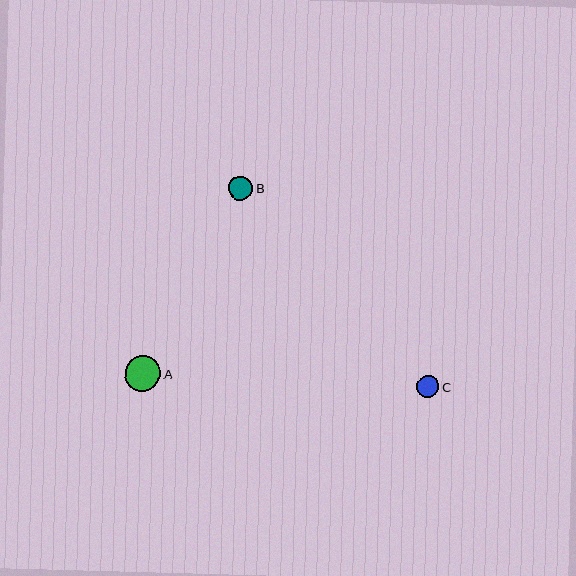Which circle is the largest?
Circle A is the largest with a size of approximately 35 pixels.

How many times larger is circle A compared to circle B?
Circle A is approximately 1.5 times the size of circle B.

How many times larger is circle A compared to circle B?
Circle A is approximately 1.5 times the size of circle B.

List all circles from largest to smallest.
From largest to smallest: A, B, C.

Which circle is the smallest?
Circle C is the smallest with a size of approximately 22 pixels.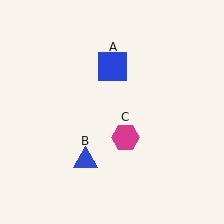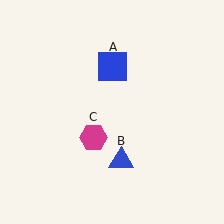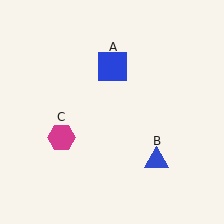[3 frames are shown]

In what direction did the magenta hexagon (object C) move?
The magenta hexagon (object C) moved left.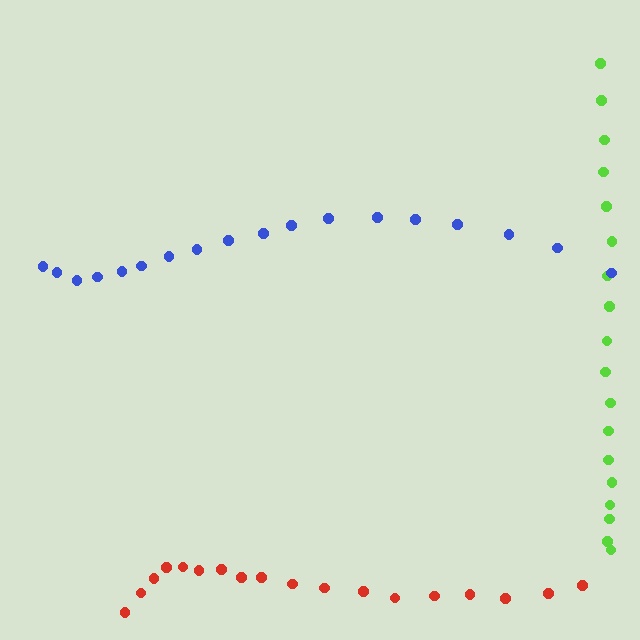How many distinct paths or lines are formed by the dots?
There are 3 distinct paths.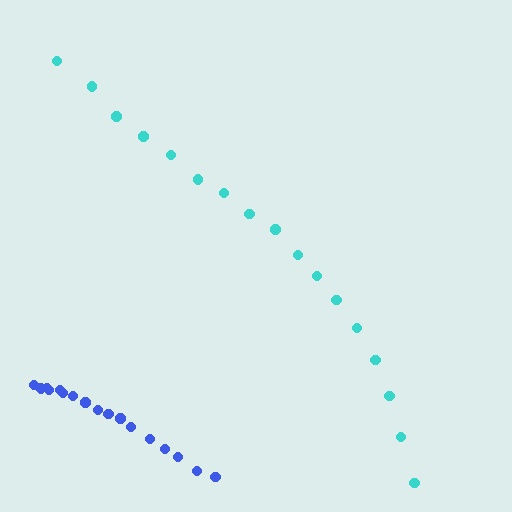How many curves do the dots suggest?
There are 2 distinct paths.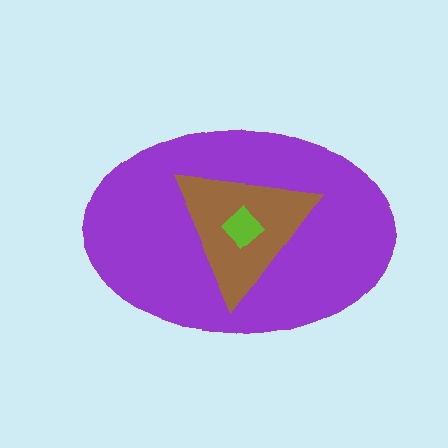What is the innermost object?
The lime diamond.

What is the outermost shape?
The purple ellipse.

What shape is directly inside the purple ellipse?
The brown triangle.